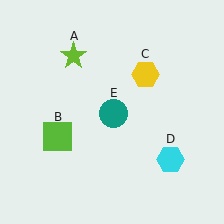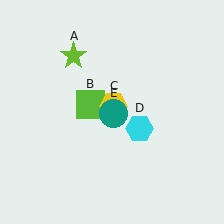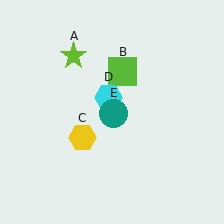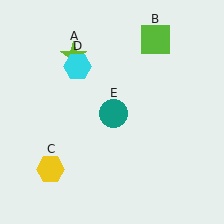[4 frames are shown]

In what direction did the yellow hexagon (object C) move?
The yellow hexagon (object C) moved down and to the left.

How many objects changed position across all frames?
3 objects changed position: lime square (object B), yellow hexagon (object C), cyan hexagon (object D).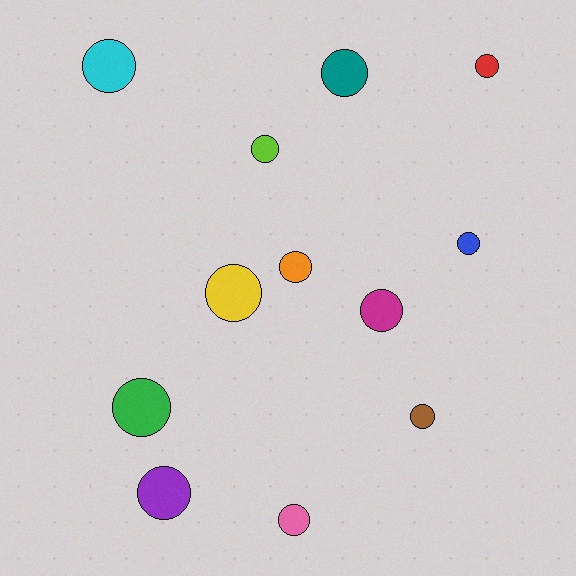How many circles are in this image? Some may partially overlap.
There are 12 circles.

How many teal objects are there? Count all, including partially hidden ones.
There is 1 teal object.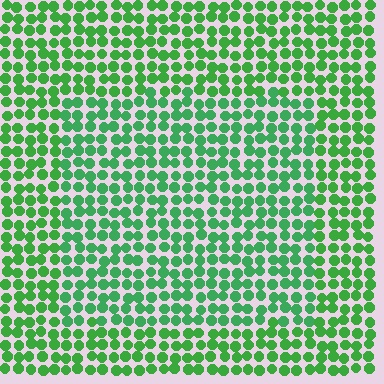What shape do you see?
I see a rectangle.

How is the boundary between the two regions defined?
The boundary is defined purely by a slight shift in hue (about 16 degrees). Spacing, size, and orientation are identical on both sides.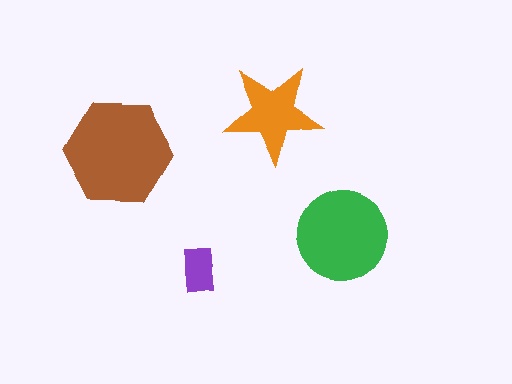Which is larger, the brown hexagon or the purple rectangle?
The brown hexagon.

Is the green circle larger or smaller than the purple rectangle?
Larger.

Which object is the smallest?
The purple rectangle.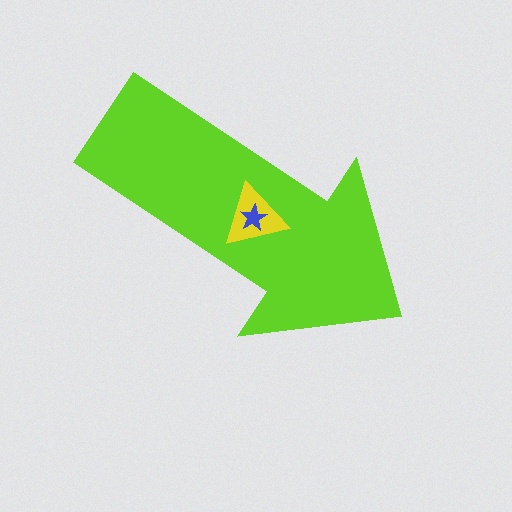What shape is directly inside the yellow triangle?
The blue star.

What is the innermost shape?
The blue star.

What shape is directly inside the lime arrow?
The yellow triangle.